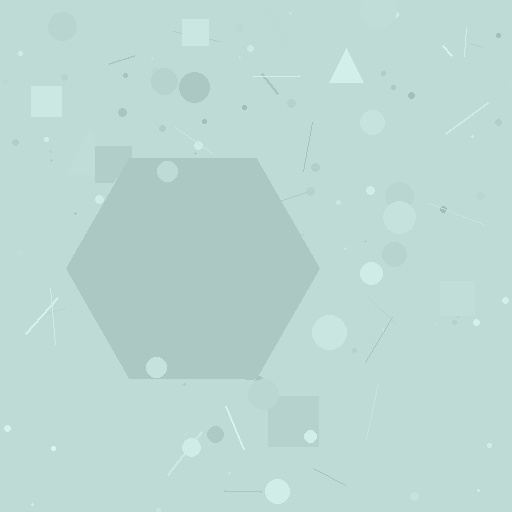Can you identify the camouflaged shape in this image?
The camouflaged shape is a hexagon.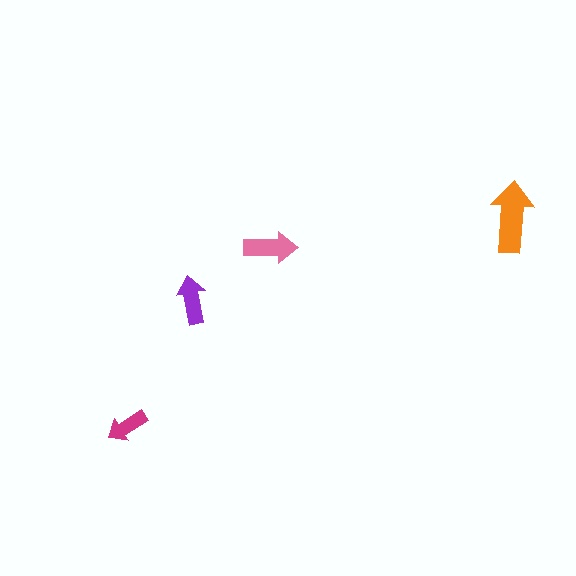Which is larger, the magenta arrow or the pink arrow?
The pink one.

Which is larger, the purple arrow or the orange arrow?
The orange one.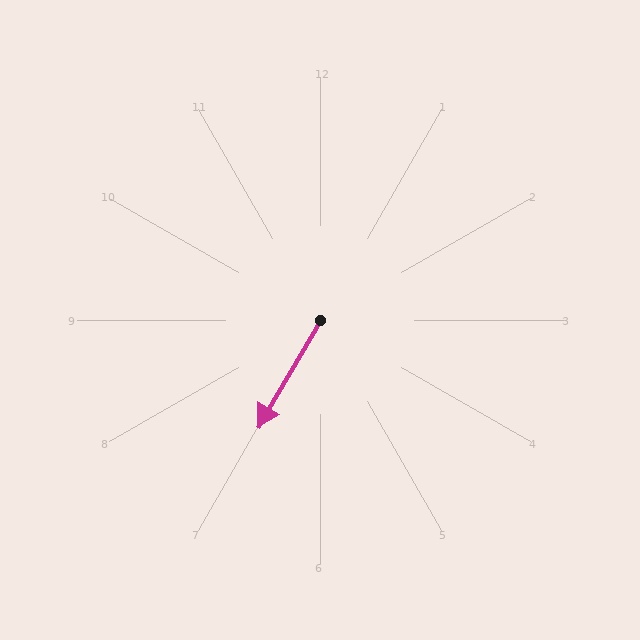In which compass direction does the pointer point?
Southwest.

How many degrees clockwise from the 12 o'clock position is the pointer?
Approximately 210 degrees.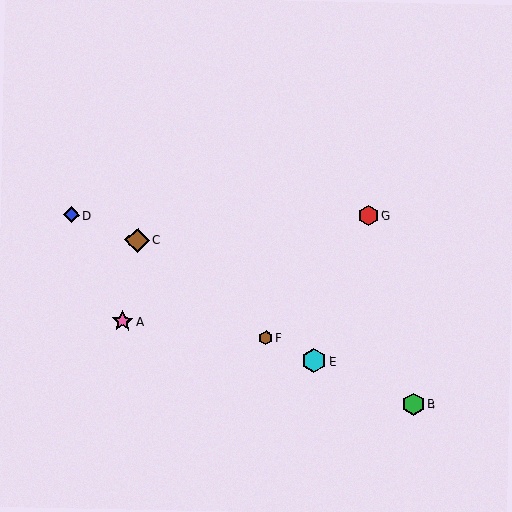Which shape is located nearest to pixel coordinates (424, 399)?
The green hexagon (labeled B) at (414, 404) is nearest to that location.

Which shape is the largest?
The cyan hexagon (labeled E) is the largest.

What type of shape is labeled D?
Shape D is a blue diamond.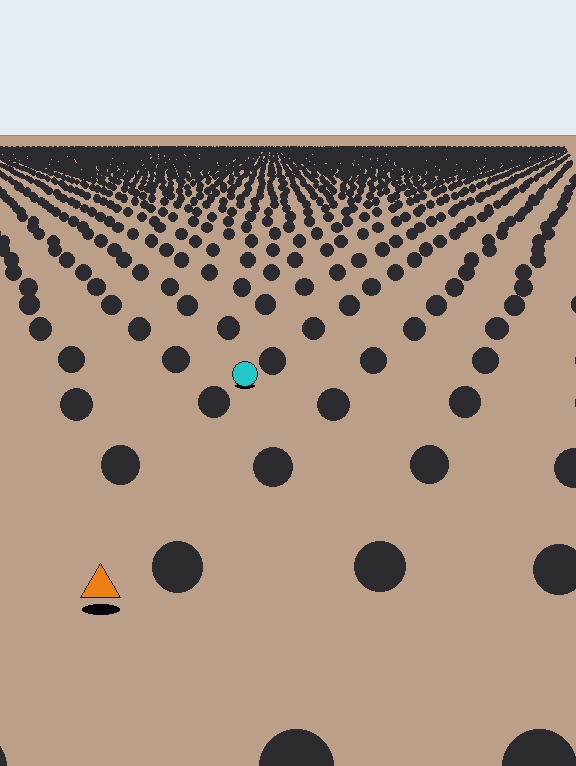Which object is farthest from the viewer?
The cyan circle is farthest from the viewer. It appears smaller and the ground texture around it is denser.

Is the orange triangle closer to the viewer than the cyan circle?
Yes. The orange triangle is closer — you can tell from the texture gradient: the ground texture is coarser near it.